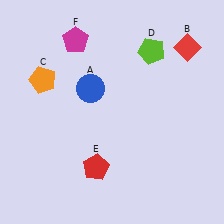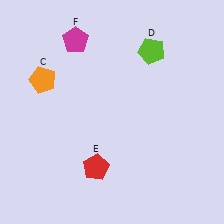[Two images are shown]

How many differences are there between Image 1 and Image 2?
There are 2 differences between the two images.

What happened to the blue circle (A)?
The blue circle (A) was removed in Image 2. It was in the top-left area of Image 1.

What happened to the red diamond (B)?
The red diamond (B) was removed in Image 2. It was in the top-right area of Image 1.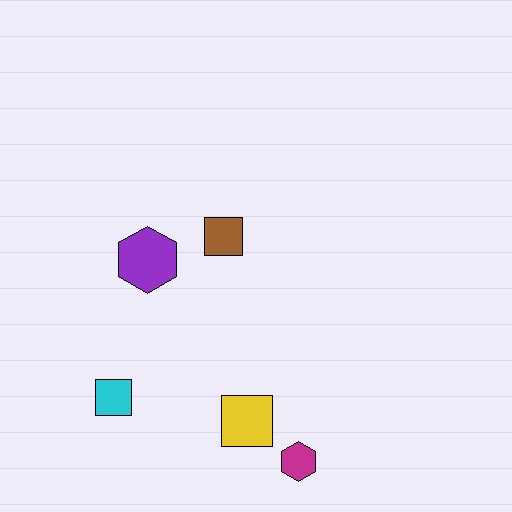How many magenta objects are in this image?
There is 1 magenta object.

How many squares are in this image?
There are 3 squares.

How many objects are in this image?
There are 5 objects.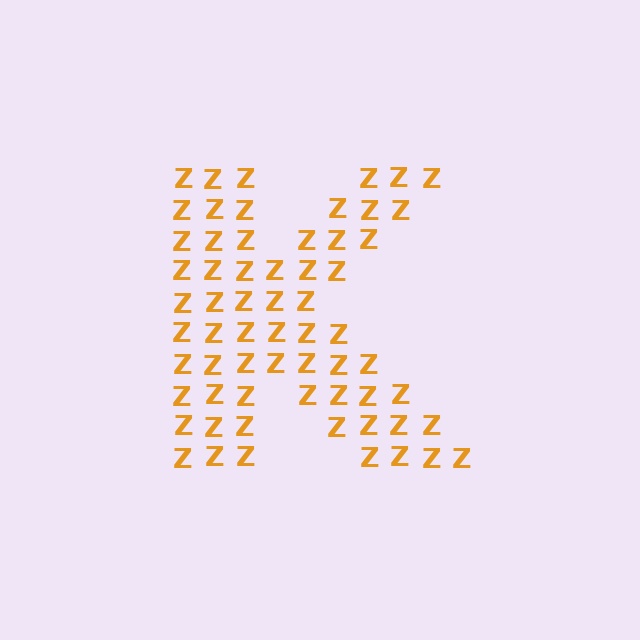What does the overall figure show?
The overall figure shows the letter K.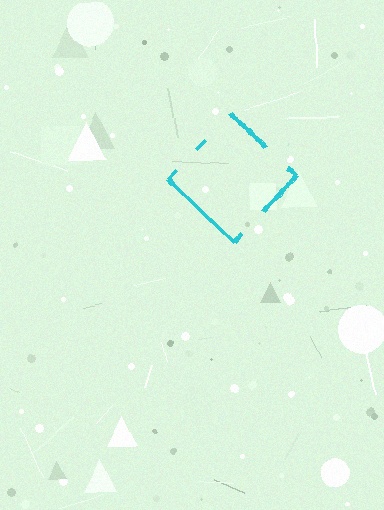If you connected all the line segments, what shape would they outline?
They would outline a diamond.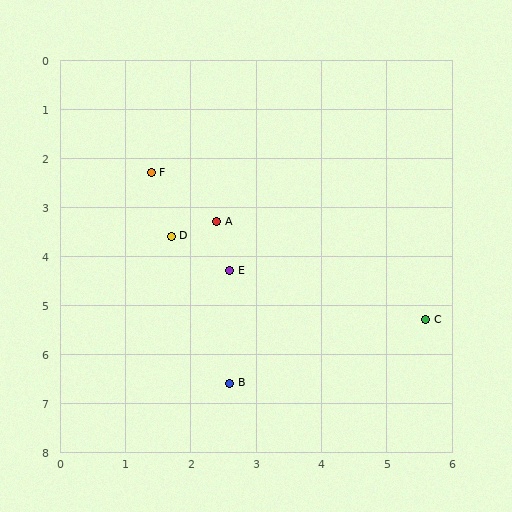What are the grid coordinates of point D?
Point D is at approximately (1.7, 3.6).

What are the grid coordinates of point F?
Point F is at approximately (1.4, 2.3).